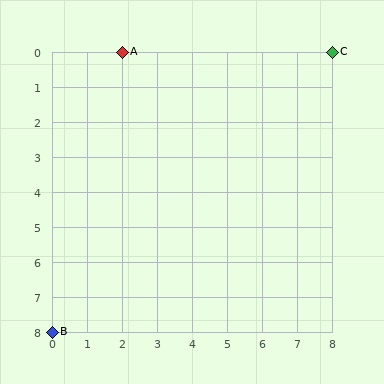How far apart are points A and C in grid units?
Points A and C are 6 columns apart.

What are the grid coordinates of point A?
Point A is at grid coordinates (2, 0).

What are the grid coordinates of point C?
Point C is at grid coordinates (8, 0).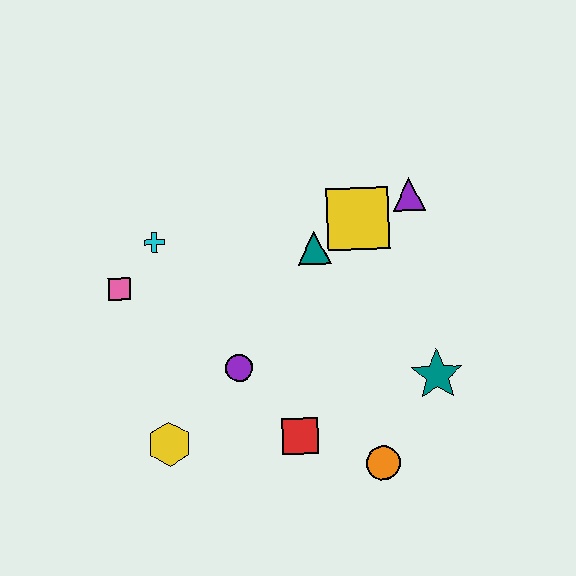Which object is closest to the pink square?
The cyan cross is closest to the pink square.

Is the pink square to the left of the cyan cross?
Yes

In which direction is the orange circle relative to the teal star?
The orange circle is below the teal star.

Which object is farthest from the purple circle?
The purple triangle is farthest from the purple circle.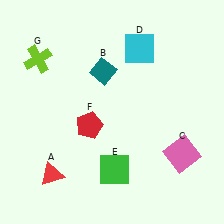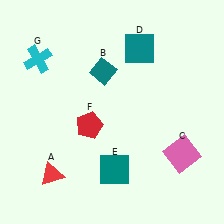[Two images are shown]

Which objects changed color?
D changed from cyan to teal. E changed from green to teal. G changed from lime to cyan.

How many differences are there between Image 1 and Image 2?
There are 3 differences between the two images.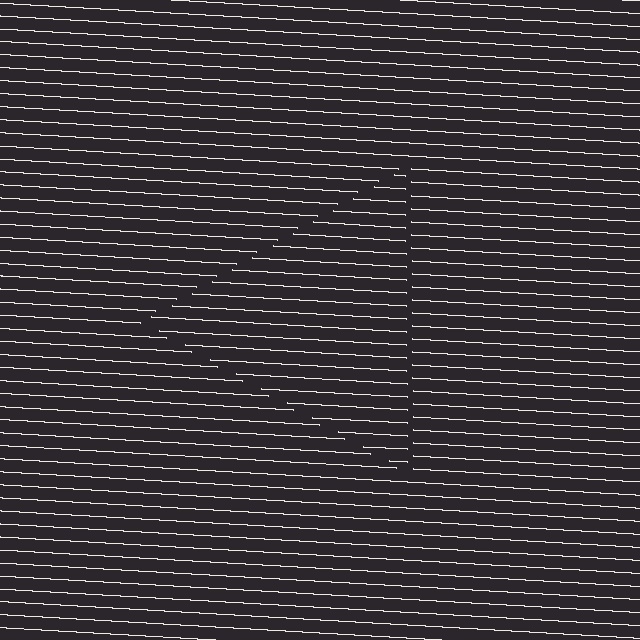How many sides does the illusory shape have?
3 sides — the line-ends trace a triangle.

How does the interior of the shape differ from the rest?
The interior of the shape contains the same grating, shifted by half a period — the contour is defined by the phase discontinuity where line-ends from the inner and outer gratings abut.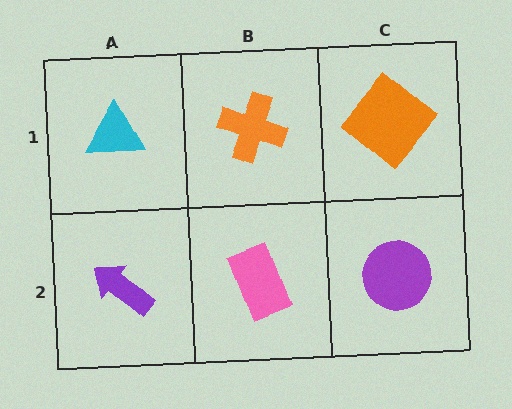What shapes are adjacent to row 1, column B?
A pink rectangle (row 2, column B), a cyan triangle (row 1, column A), an orange diamond (row 1, column C).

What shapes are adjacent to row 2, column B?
An orange cross (row 1, column B), a purple arrow (row 2, column A), a purple circle (row 2, column C).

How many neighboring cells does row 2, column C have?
2.